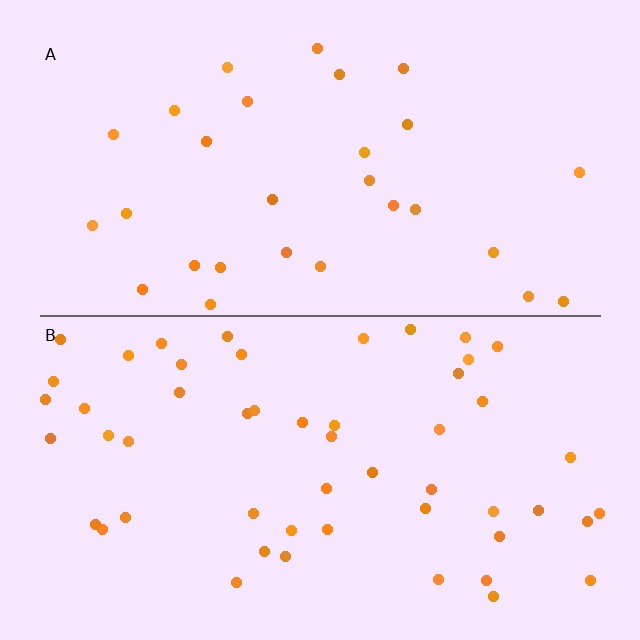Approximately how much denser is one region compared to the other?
Approximately 1.8× — region B over region A.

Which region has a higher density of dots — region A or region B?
B (the bottom).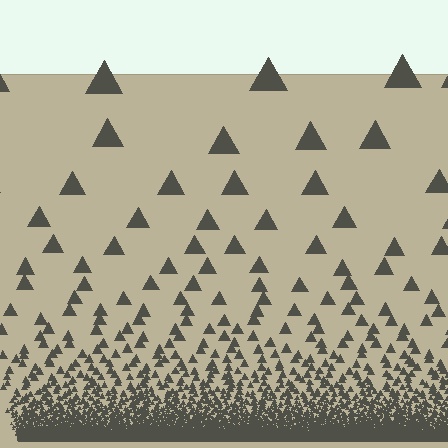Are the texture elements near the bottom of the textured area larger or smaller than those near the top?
Smaller. The gradient is inverted — elements near the bottom are smaller and denser.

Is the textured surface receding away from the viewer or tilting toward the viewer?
The surface appears to tilt toward the viewer. Texture elements get larger and sparser toward the top.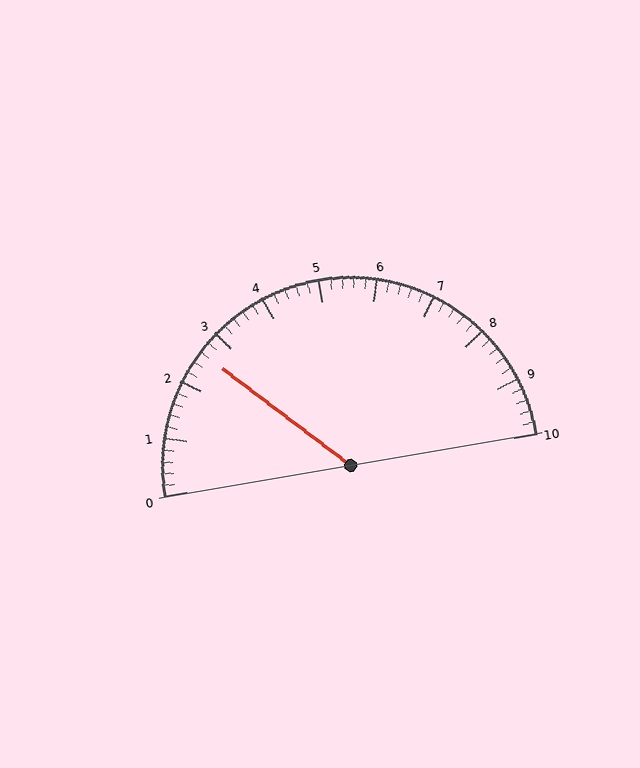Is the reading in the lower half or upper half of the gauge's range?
The reading is in the lower half of the range (0 to 10).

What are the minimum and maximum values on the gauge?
The gauge ranges from 0 to 10.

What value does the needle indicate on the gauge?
The needle indicates approximately 2.6.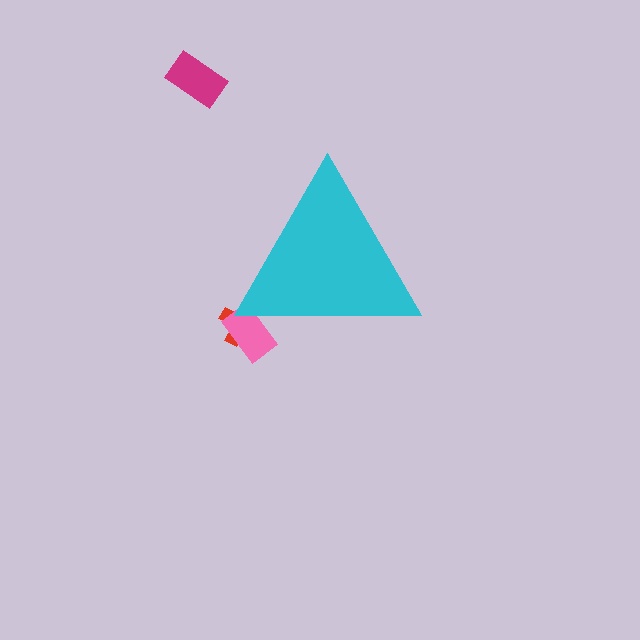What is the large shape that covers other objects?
A cyan triangle.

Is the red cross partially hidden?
Yes, the red cross is partially hidden behind the cyan triangle.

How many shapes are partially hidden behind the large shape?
2 shapes are partially hidden.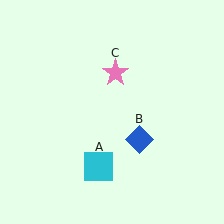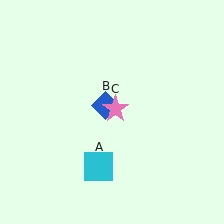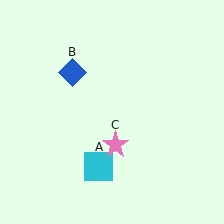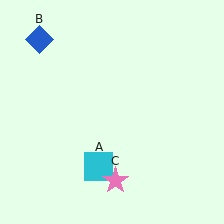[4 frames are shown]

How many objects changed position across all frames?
2 objects changed position: blue diamond (object B), pink star (object C).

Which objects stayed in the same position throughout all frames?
Cyan square (object A) remained stationary.